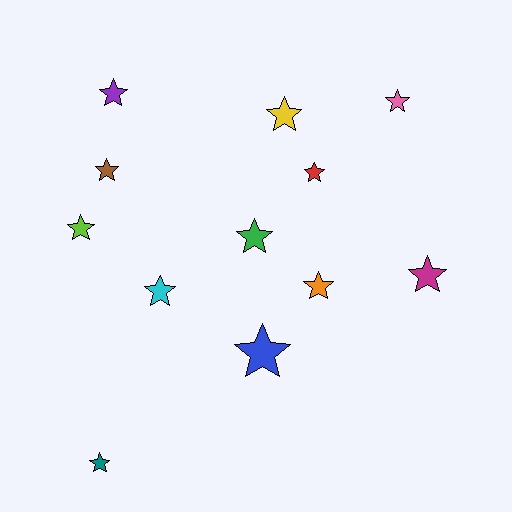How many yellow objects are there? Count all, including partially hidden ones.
There is 1 yellow object.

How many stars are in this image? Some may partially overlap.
There are 12 stars.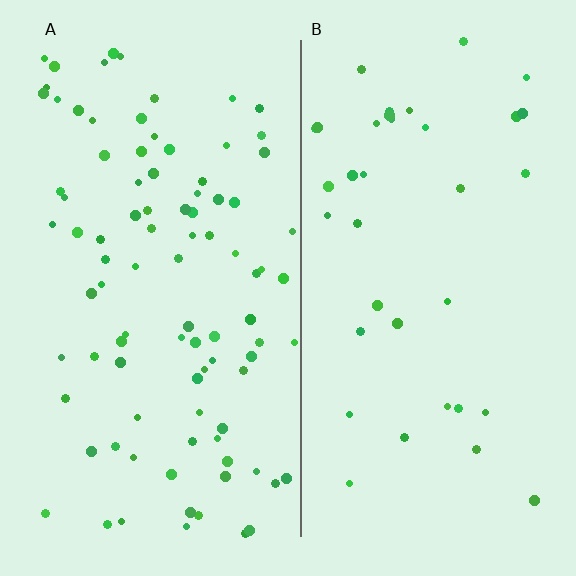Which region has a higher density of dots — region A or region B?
A (the left).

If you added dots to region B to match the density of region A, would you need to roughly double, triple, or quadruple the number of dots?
Approximately triple.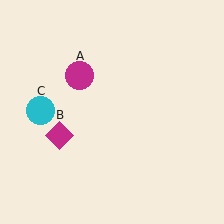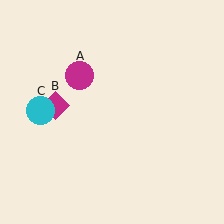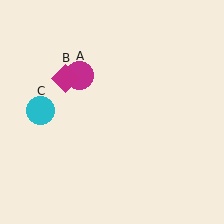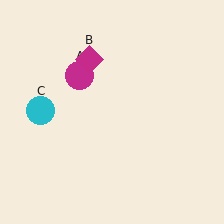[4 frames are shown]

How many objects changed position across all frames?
1 object changed position: magenta diamond (object B).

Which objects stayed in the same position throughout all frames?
Magenta circle (object A) and cyan circle (object C) remained stationary.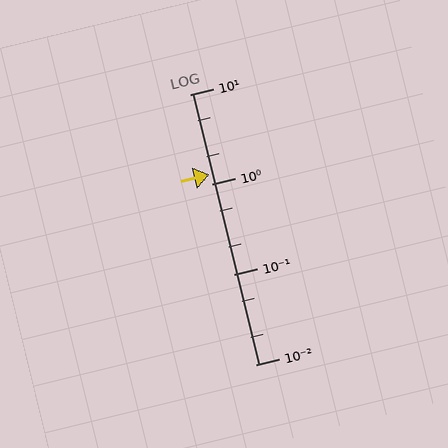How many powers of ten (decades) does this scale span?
The scale spans 3 decades, from 0.01 to 10.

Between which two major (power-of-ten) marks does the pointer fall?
The pointer is between 1 and 10.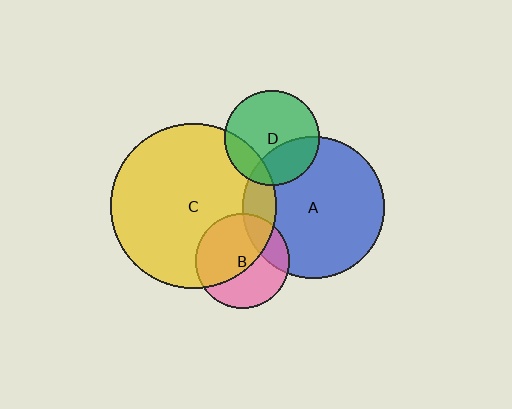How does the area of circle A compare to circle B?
Approximately 2.3 times.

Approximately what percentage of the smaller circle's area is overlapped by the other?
Approximately 20%.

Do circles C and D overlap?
Yes.